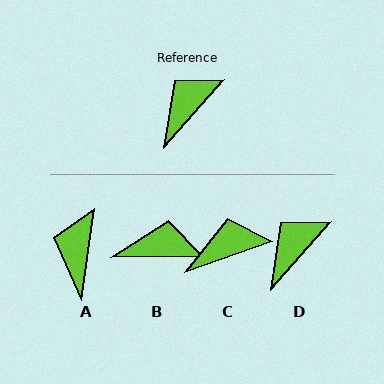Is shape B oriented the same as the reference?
No, it is off by about 48 degrees.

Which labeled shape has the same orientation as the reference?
D.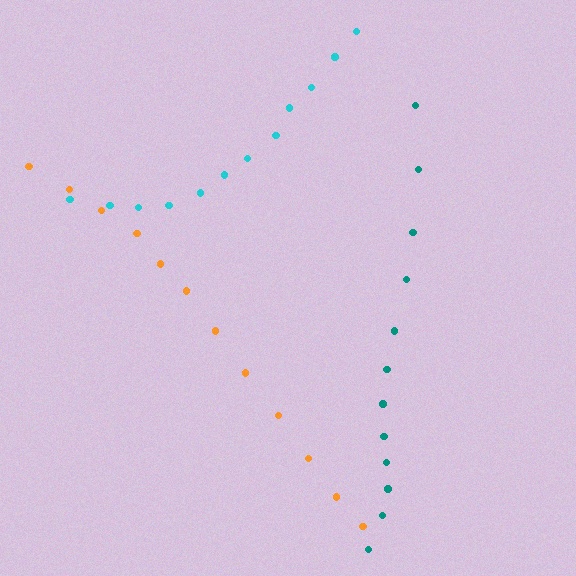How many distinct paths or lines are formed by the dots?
There are 3 distinct paths.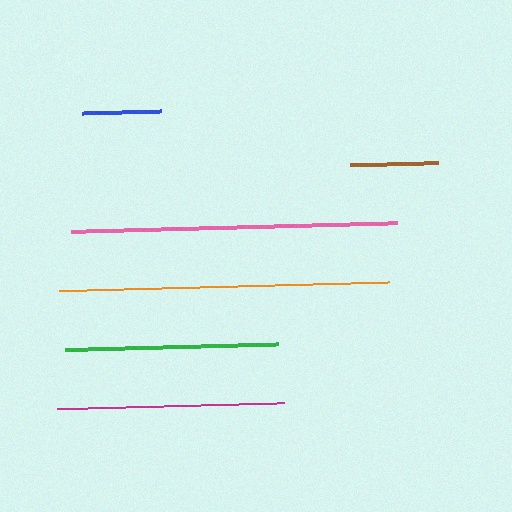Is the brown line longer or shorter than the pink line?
The pink line is longer than the brown line.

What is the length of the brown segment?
The brown segment is approximately 88 pixels long.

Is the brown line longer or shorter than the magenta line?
The magenta line is longer than the brown line.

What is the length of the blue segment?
The blue segment is approximately 79 pixels long.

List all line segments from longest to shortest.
From longest to shortest: orange, pink, magenta, green, brown, blue.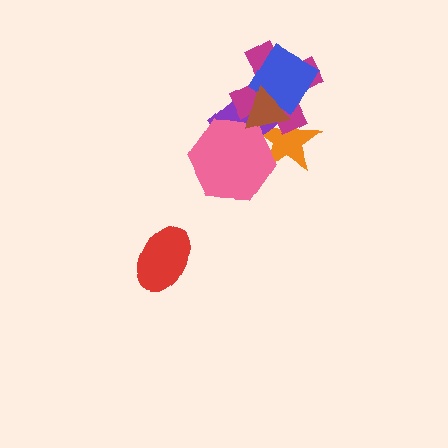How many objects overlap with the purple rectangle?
5 objects overlap with the purple rectangle.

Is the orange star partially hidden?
Yes, it is partially covered by another shape.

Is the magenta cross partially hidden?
Yes, it is partially covered by another shape.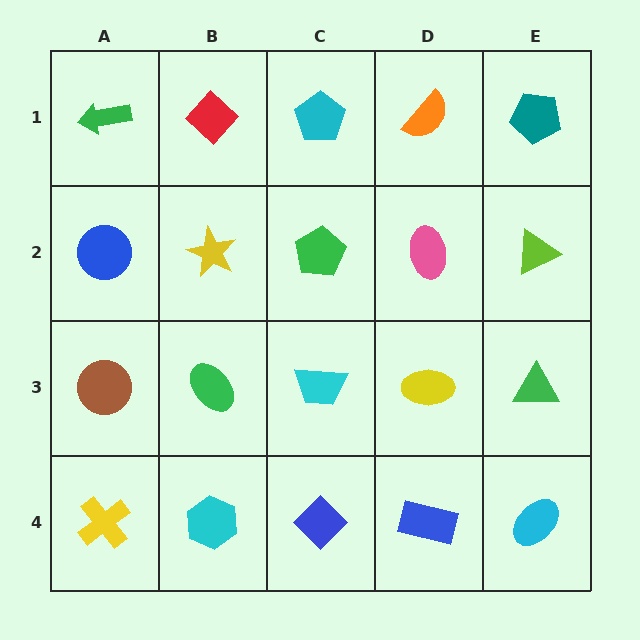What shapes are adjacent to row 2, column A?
A green arrow (row 1, column A), a brown circle (row 3, column A), a yellow star (row 2, column B).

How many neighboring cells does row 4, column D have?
3.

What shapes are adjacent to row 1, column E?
A lime triangle (row 2, column E), an orange semicircle (row 1, column D).